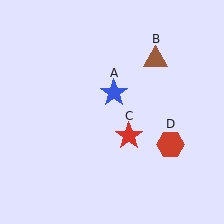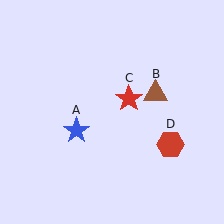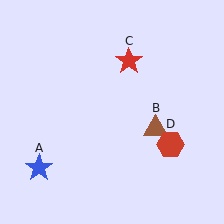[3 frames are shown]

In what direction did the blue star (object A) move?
The blue star (object A) moved down and to the left.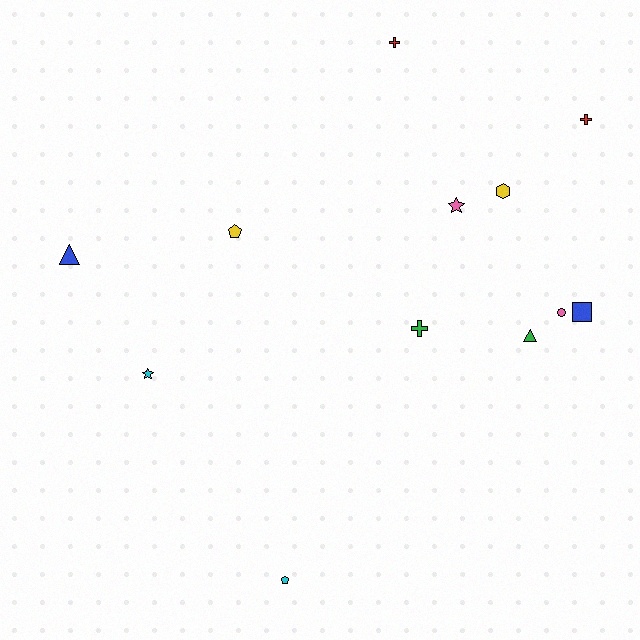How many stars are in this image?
There are 2 stars.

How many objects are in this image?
There are 12 objects.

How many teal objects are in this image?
There are no teal objects.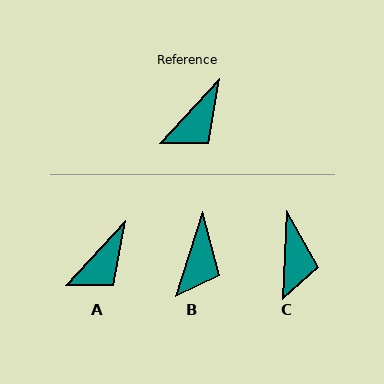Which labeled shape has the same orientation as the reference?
A.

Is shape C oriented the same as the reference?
No, it is off by about 40 degrees.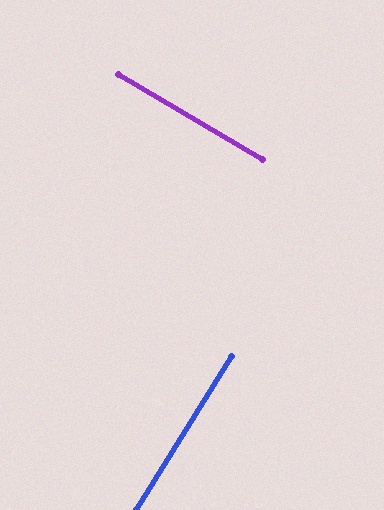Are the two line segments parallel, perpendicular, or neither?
Perpendicular — they meet at approximately 89°.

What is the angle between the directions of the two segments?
Approximately 89 degrees.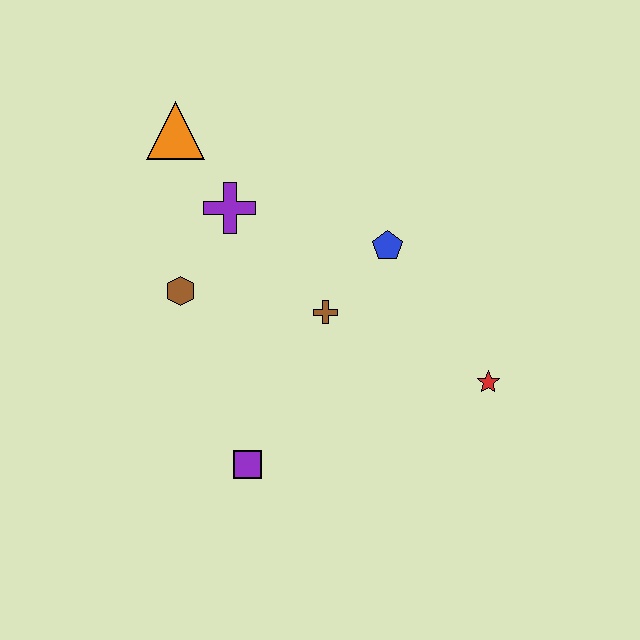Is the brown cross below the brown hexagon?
Yes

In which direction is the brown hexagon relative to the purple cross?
The brown hexagon is below the purple cross.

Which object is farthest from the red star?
The orange triangle is farthest from the red star.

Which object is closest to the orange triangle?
The purple cross is closest to the orange triangle.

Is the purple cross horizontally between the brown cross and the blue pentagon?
No